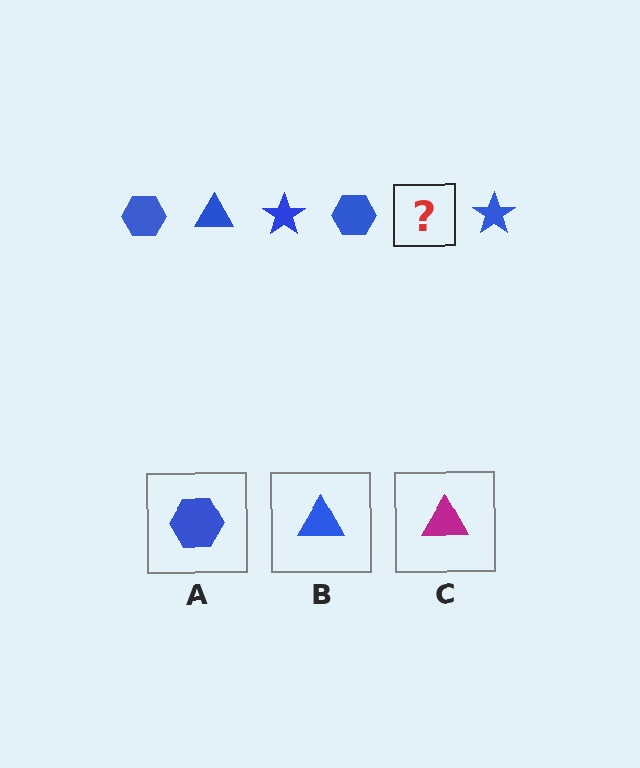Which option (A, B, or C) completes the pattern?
B.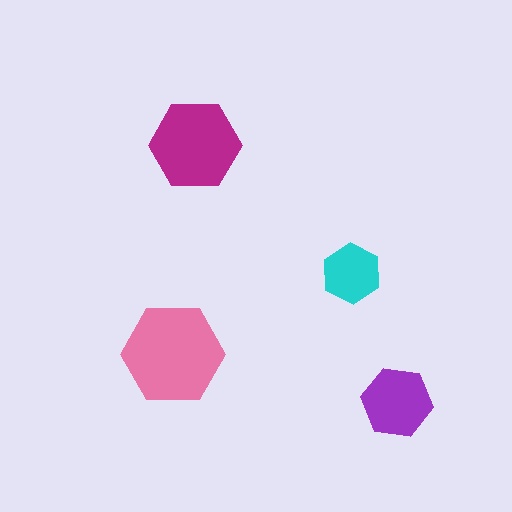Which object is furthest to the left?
The pink hexagon is leftmost.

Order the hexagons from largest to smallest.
the pink one, the magenta one, the purple one, the cyan one.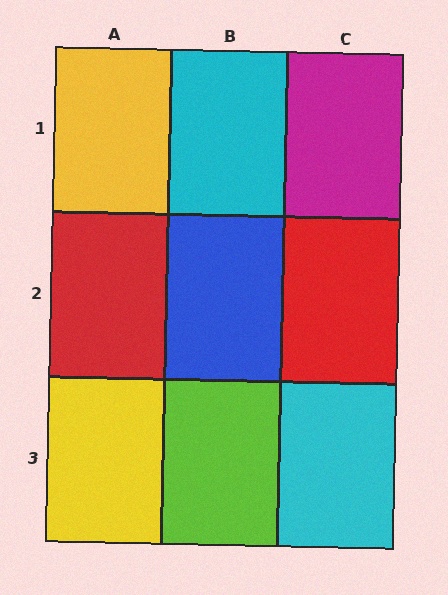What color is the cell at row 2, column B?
Blue.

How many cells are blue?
1 cell is blue.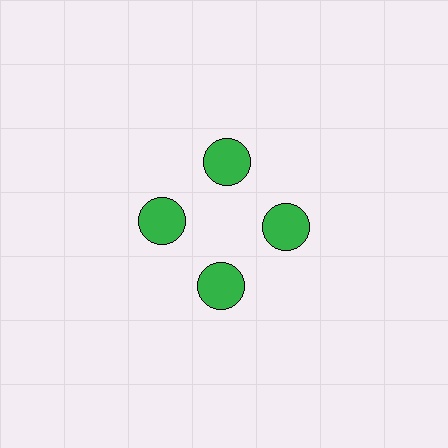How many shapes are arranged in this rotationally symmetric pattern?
There are 4 shapes, arranged in 4 groups of 1.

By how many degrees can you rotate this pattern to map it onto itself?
The pattern maps onto itself every 90 degrees of rotation.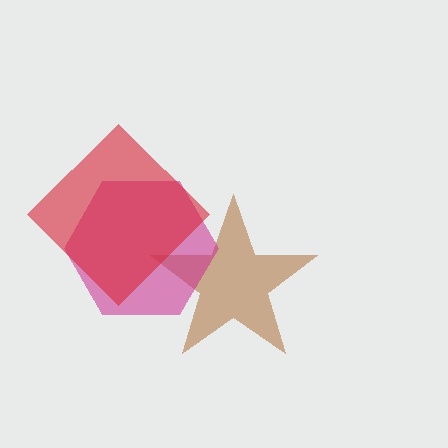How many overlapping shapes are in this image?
There are 3 overlapping shapes in the image.